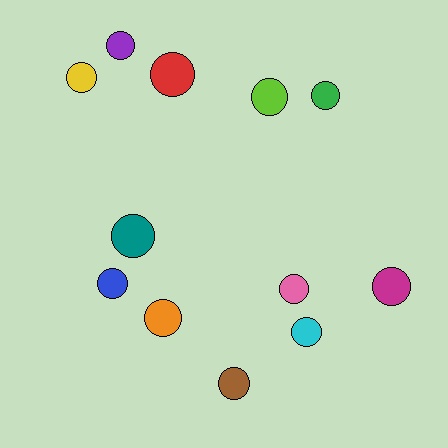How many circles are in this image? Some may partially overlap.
There are 12 circles.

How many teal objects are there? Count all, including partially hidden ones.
There is 1 teal object.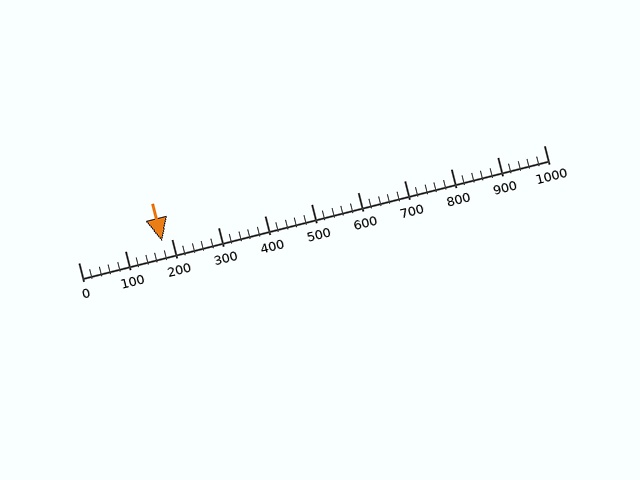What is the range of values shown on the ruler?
The ruler shows values from 0 to 1000.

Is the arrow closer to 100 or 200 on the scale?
The arrow is closer to 200.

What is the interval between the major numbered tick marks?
The major tick marks are spaced 100 units apart.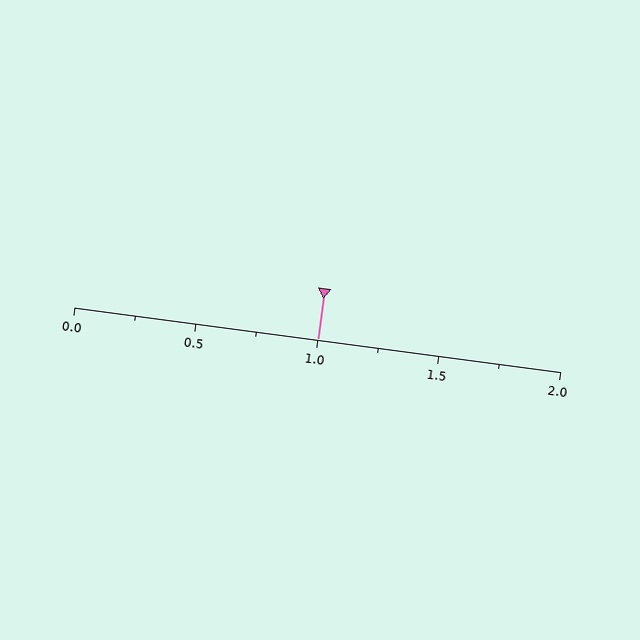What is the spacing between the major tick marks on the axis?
The major ticks are spaced 0.5 apart.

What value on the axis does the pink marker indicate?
The marker indicates approximately 1.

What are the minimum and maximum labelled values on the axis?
The axis runs from 0.0 to 2.0.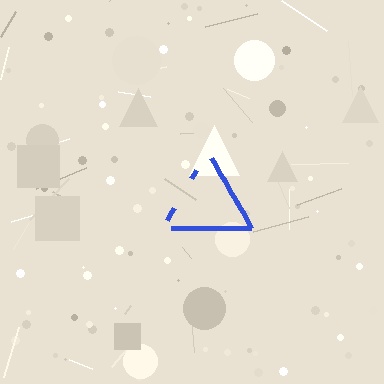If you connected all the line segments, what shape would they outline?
They would outline a triangle.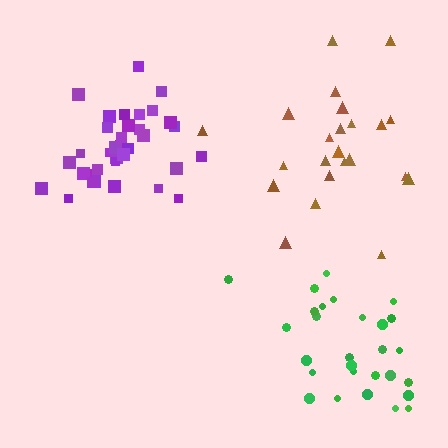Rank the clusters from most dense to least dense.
purple, green, brown.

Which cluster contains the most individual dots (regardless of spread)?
Purple (35).